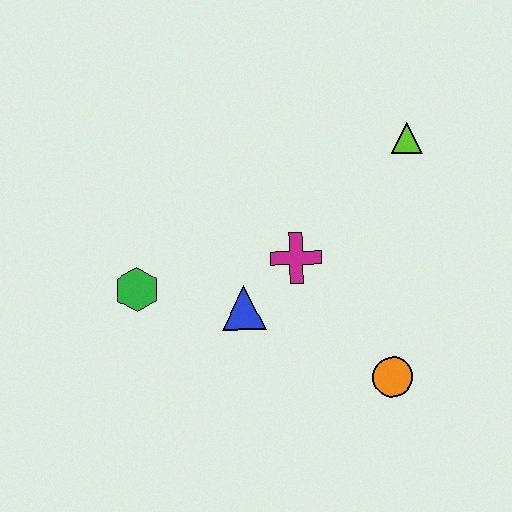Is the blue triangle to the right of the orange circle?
No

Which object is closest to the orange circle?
The magenta cross is closest to the orange circle.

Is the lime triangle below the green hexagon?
No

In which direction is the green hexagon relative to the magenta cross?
The green hexagon is to the left of the magenta cross.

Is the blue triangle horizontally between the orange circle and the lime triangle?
No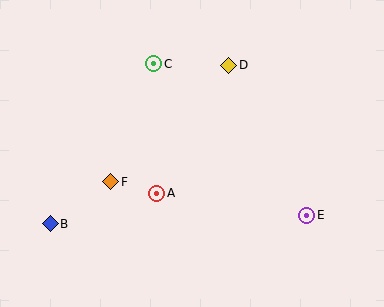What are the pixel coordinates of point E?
Point E is at (307, 215).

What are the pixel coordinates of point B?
Point B is at (50, 224).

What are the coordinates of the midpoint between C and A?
The midpoint between C and A is at (155, 129).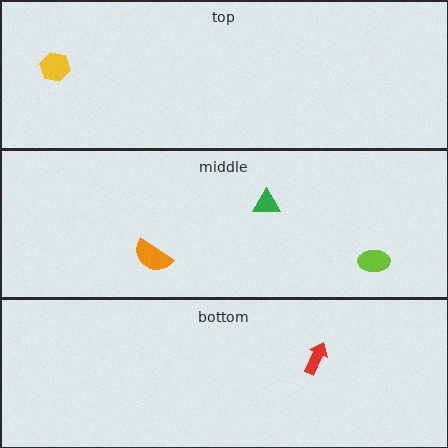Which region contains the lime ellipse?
The middle region.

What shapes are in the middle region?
The orange semicircle, the green triangle, the lime ellipse.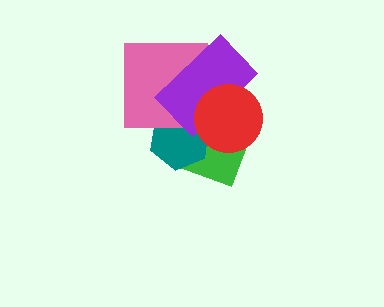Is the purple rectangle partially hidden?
Yes, it is partially covered by another shape.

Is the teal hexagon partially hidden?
Yes, it is partially covered by another shape.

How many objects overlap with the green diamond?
3 objects overlap with the green diamond.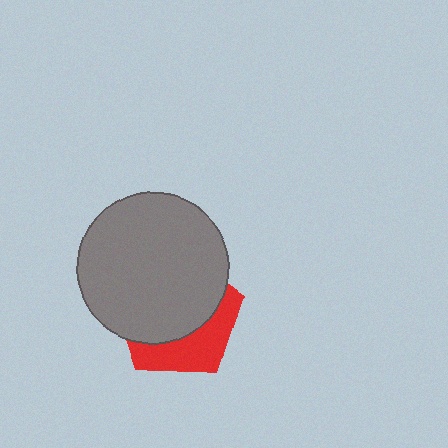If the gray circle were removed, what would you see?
You would see the complete red pentagon.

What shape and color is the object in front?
The object in front is a gray circle.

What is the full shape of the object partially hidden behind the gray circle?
The partially hidden object is a red pentagon.